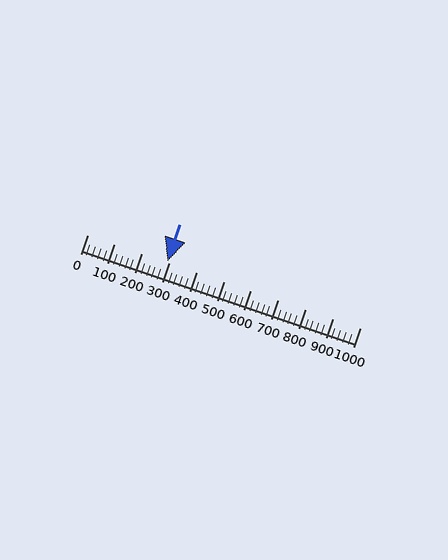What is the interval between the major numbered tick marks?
The major tick marks are spaced 100 units apart.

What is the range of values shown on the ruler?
The ruler shows values from 0 to 1000.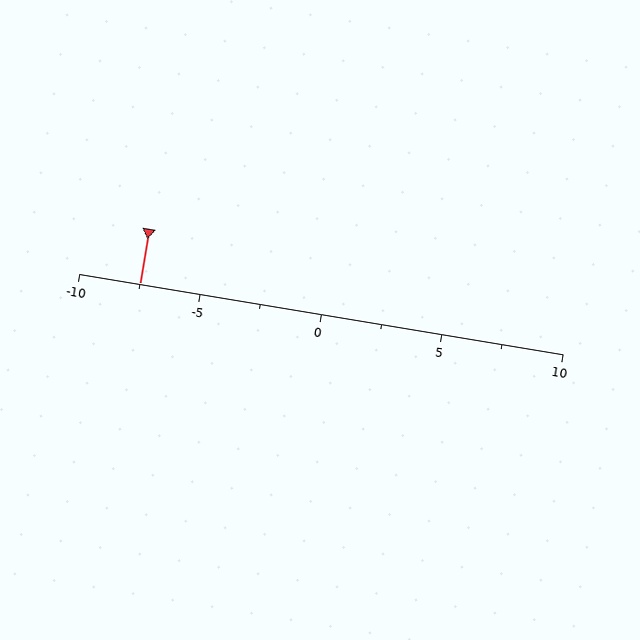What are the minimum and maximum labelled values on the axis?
The axis runs from -10 to 10.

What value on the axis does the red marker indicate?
The marker indicates approximately -7.5.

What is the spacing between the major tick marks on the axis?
The major ticks are spaced 5 apart.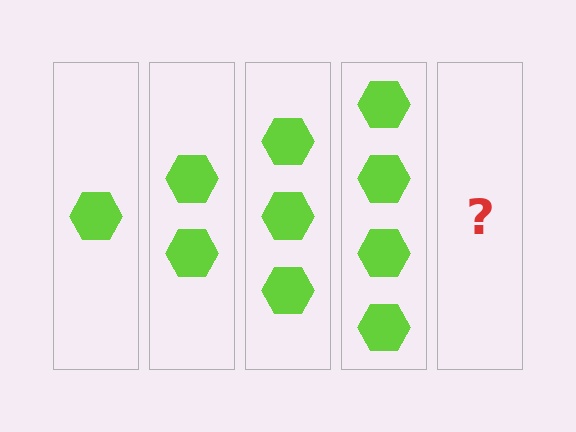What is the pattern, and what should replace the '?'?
The pattern is that each step adds one more hexagon. The '?' should be 5 hexagons.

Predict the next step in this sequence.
The next step is 5 hexagons.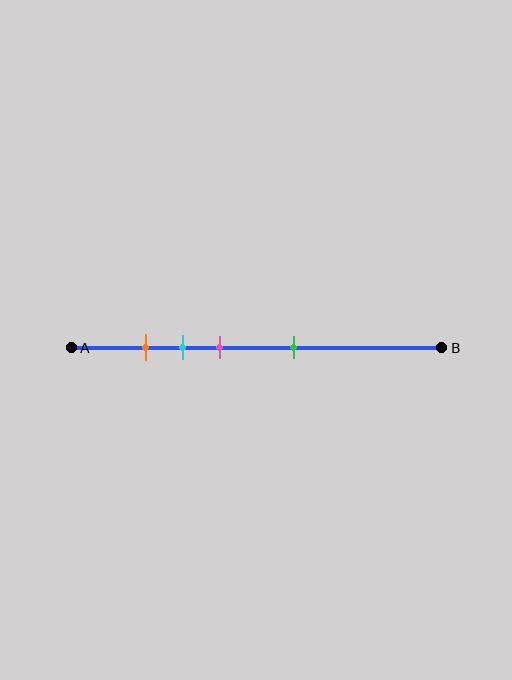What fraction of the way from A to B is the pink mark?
The pink mark is approximately 40% (0.4) of the way from A to B.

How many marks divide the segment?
There are 4 marks dividing the segment.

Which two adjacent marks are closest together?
The orange and cyan marks are the closest adjacent pair.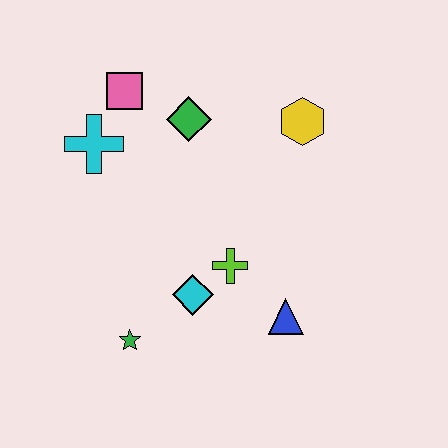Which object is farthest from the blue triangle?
The pink square is farthest from the blue triangle.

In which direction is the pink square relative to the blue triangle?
The pink square is above the blue triangle.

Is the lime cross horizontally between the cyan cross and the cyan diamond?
No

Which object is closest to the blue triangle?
The lime cross is closest to the blue triangle.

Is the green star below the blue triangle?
Yes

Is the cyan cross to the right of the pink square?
No